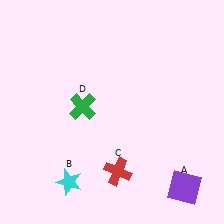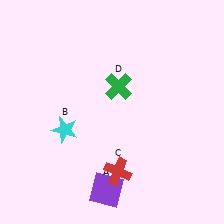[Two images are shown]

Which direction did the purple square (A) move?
The purple square (A) moved left.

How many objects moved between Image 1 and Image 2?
3 objects moved between the two images.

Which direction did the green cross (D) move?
The green cross (D) moved right.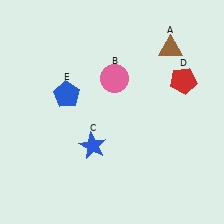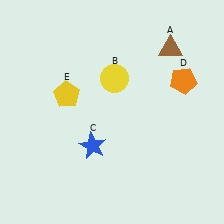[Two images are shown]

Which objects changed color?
B changed from pink to yellow. D changed from red to orange. E changed from blue to yellow.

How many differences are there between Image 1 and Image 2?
There are 3 differences between the two images.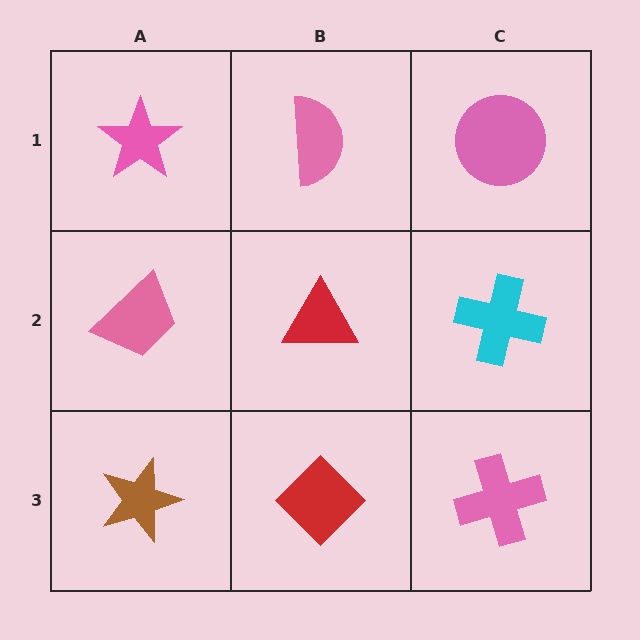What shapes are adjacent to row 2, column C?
A pink circle (row 1, column C), a pink cross (row 3, column C), a red triangle (row 2, column B).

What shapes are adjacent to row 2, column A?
A pink star (row 1, column A), a brown star (row 3, column A), a red triangle (row 2, column B).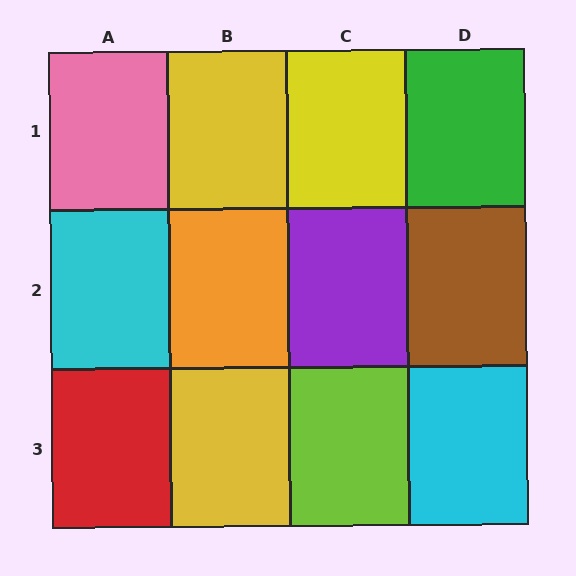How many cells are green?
1 cell is green.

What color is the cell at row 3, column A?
Red.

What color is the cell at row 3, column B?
Yellow.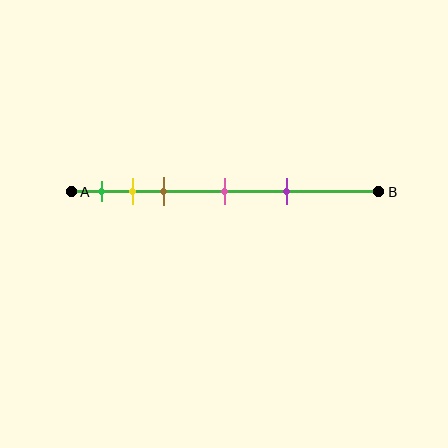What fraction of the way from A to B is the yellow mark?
The yellow mark is approximately 20% (0.2) of the way from A to B.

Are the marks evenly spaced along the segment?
No, the marks are not evenly spaced.